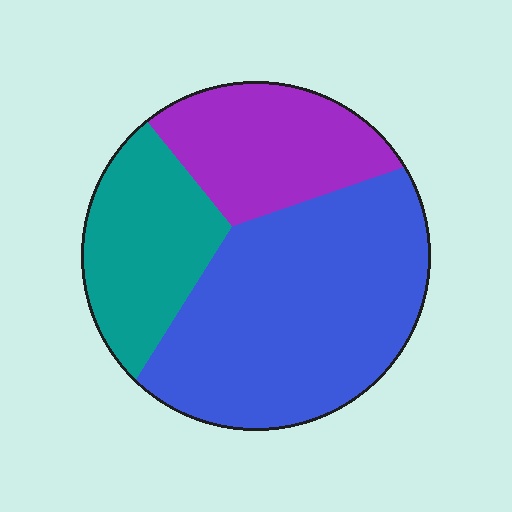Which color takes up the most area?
Blue, at roughly 55%.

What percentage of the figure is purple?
Purple covers roughly 25% of the figure.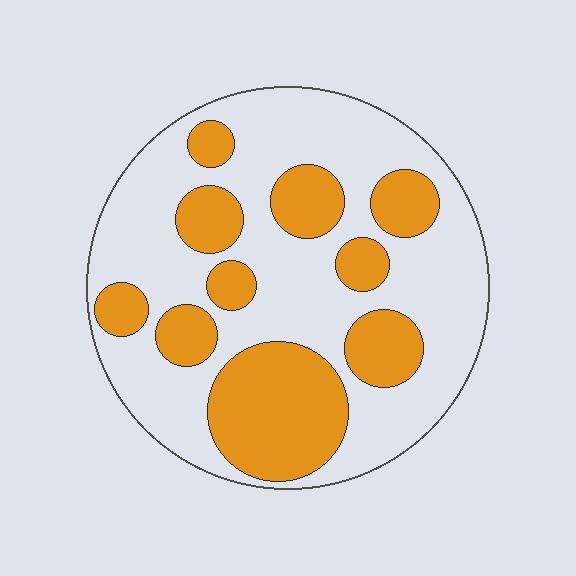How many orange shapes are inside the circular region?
10.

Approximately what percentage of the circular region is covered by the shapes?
Approximately 35%.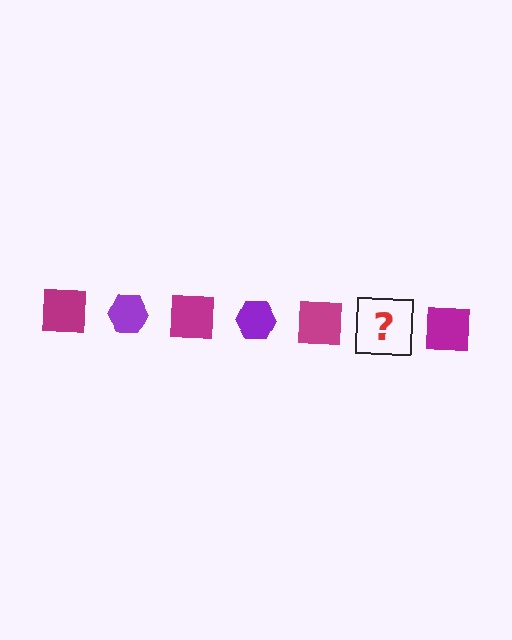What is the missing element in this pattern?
The missing element is a purple hexagon.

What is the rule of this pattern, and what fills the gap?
The rule is that the pattern alternates between magenta square and purple hexagon. The gap should be filled with a purple hexagon.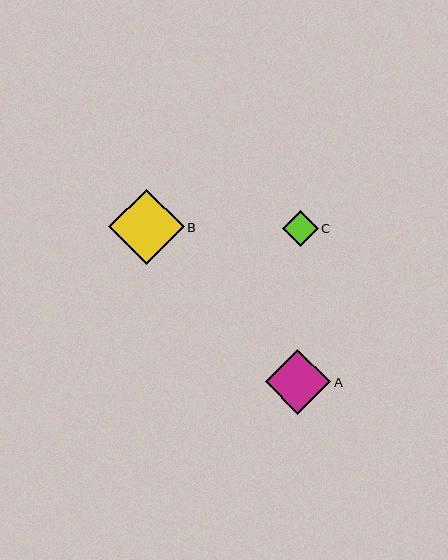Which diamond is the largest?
Diamond B is the largest with a size of approximately 76 pixels.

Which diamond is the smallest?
Diamond C is the smallest with a size of approximately 36 pixels.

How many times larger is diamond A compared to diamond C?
Diamond A is approximately 1.8 times the size of diamond C.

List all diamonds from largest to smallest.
From largest to smallest: B, A, C.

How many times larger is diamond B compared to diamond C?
Diamond B is approximately 2.1 times the size of diamond C.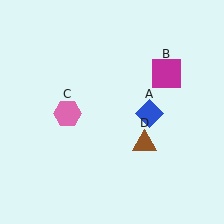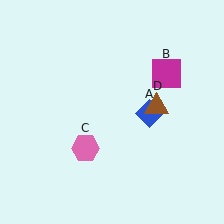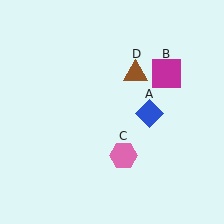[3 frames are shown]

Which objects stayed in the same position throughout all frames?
Blue diamond (object A) and magenta square (object B) remained stationary.